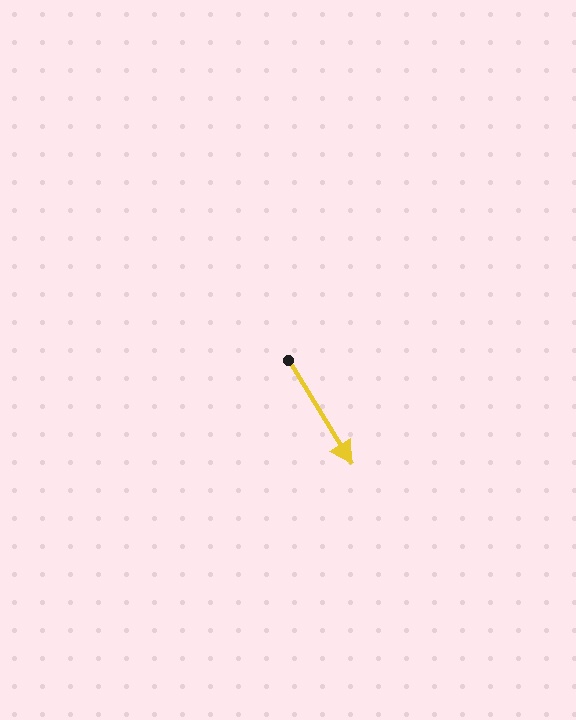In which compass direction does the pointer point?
Southeast.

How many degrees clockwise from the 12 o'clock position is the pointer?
Approximately 149 degrees.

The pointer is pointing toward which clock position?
Roughly 5 o'clock.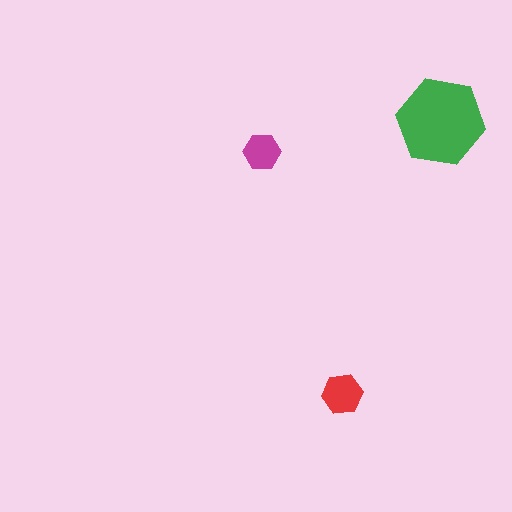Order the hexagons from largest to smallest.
the green one, the red one, the magenta one.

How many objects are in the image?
There are 3 objects in the image.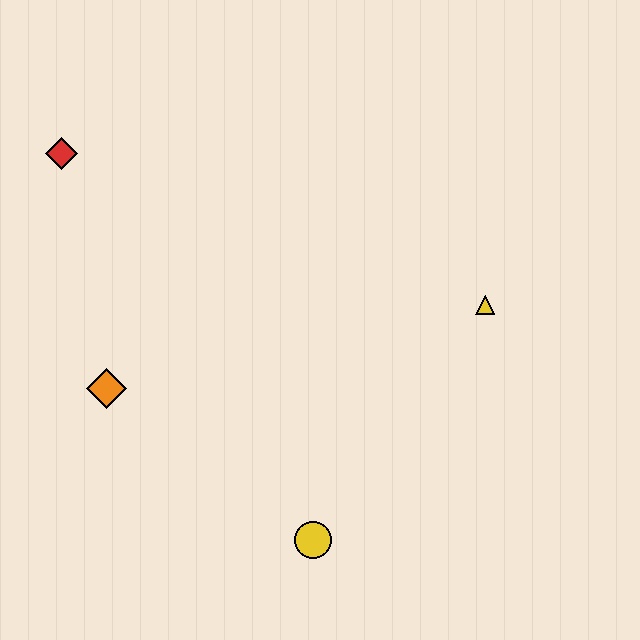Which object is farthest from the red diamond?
The yellow circle is farthest from the red diamond.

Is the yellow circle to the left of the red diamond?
No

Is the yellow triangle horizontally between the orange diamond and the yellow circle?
No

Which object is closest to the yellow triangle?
The yellow circle is closest to the yellow triangle.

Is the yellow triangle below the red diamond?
Yes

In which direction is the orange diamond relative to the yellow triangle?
The orange diamond is to the left of the yellow triangle.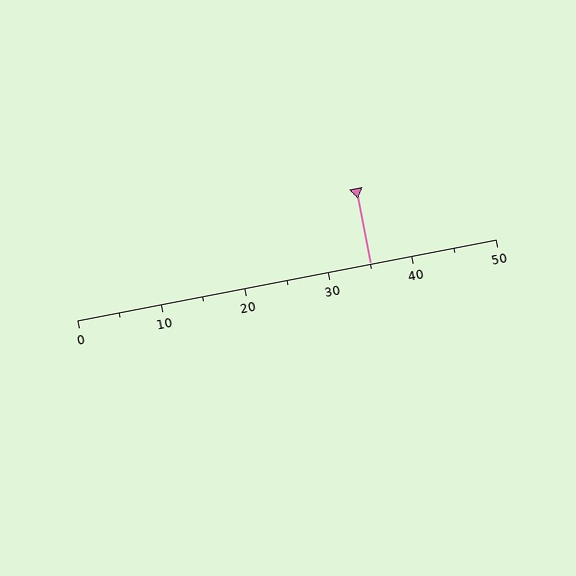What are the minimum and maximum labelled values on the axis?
The axis runs from 0 to 50.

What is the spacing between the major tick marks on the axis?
The major ticks are spaced 10 apart.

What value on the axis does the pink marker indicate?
The marker indicates approximately 35.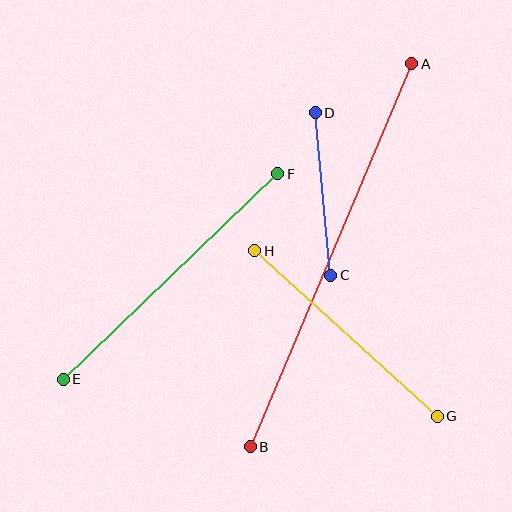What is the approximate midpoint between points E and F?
The midpoint is at approximately (170, 276) pixels.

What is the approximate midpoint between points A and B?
The midpoint is at approximately (331, 255) pixels.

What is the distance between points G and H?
The distance is approximately 246 pixels.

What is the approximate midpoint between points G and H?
The midpoint is at approximately (346, 334) pixels.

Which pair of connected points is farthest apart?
Points A and B are farthest apart.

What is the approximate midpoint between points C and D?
The midpoint is at approximately (323, 194) pixels.